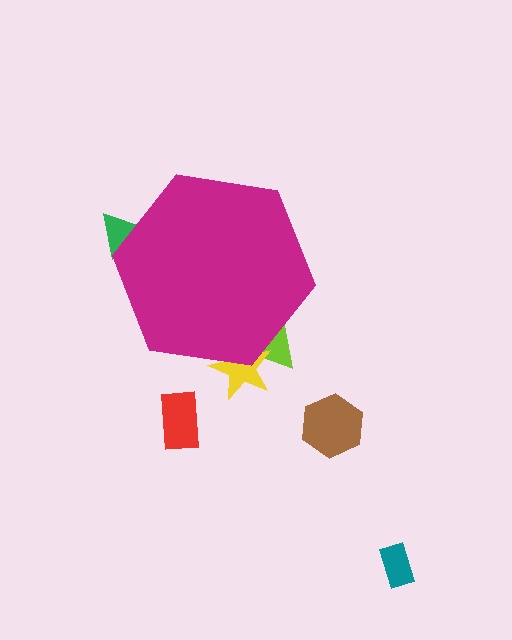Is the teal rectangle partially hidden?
No, the teal rectangle is fully visible.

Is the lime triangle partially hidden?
Yes, the lime triangle is partially hidden behind the magenta hexagon.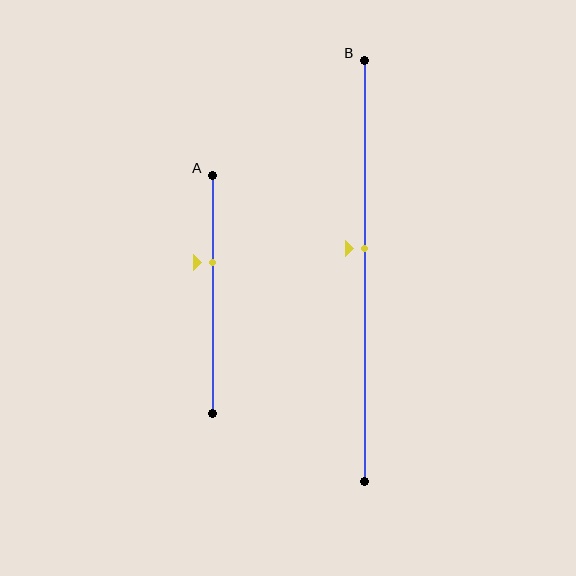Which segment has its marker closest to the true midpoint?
Segment B has its marker closest to the true midpoint.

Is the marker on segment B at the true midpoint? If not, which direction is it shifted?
No, the marker on segment B is shifted upward by about 5% of the segment length.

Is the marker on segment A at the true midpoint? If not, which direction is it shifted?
No, the marker on segment A is shifted upward by about 13% of the segment length.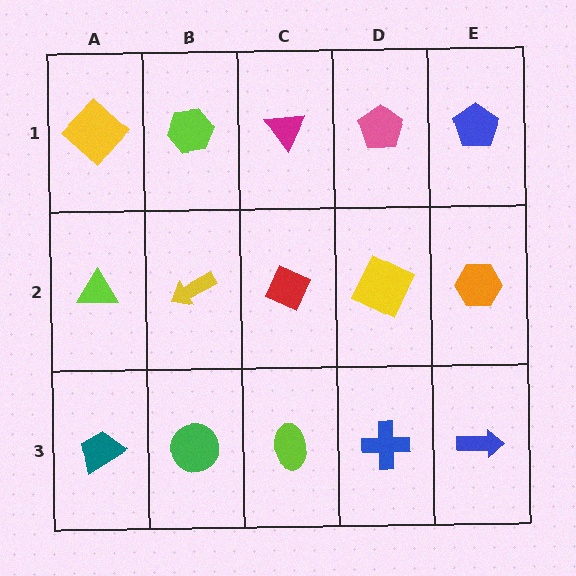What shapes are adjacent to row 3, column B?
A yellow arrow (row 2, column B), a teal trapezoid (row 3, column A), a lime ellipse (row 3, column C).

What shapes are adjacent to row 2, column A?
A yellow diamond (row 1, column A), a teal trapezoid (row 3, column A), a yellow arrow (row 2, column B).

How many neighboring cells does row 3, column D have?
3.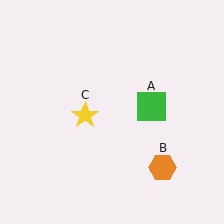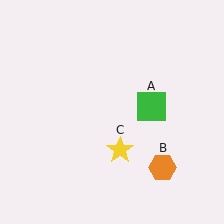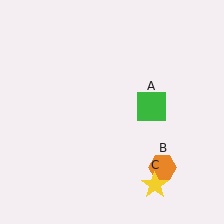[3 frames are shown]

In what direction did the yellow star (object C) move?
The yellow star (object C) moved down and to the right.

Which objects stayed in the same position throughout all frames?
Green square (object A) and orange hexagon (object B) remained stationary.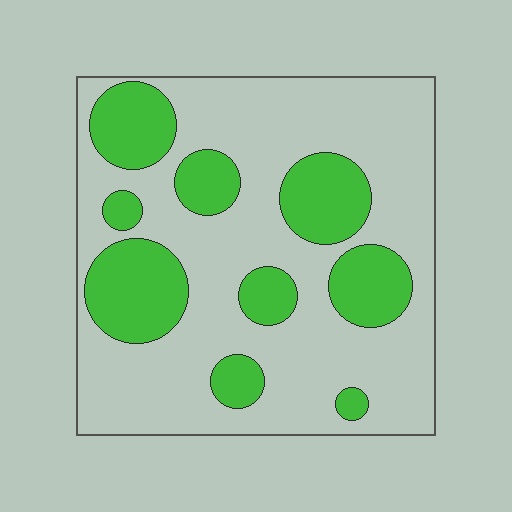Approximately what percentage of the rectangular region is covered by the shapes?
Approximately 30%.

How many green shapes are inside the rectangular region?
9.